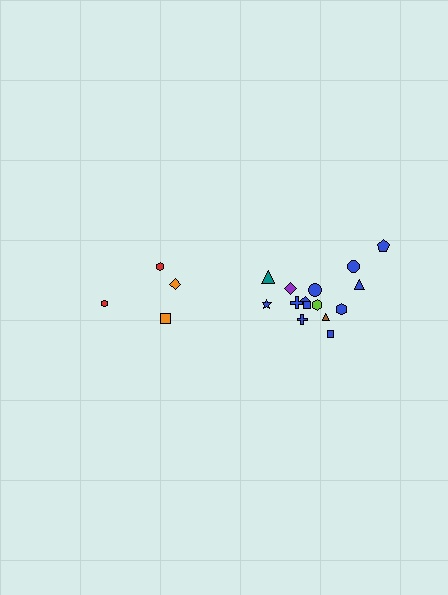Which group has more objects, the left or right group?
The right group.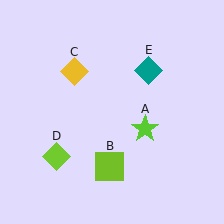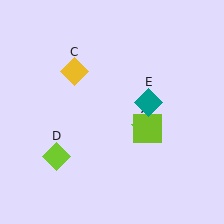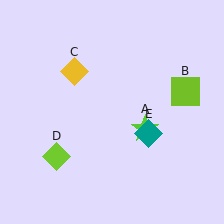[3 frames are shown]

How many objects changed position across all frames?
2 objects changed position: lime square (object B), teal diamond (object E).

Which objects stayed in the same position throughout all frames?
Lime star (object A) and yellow diamond (object C) and lime diamond (object D) remained stationary.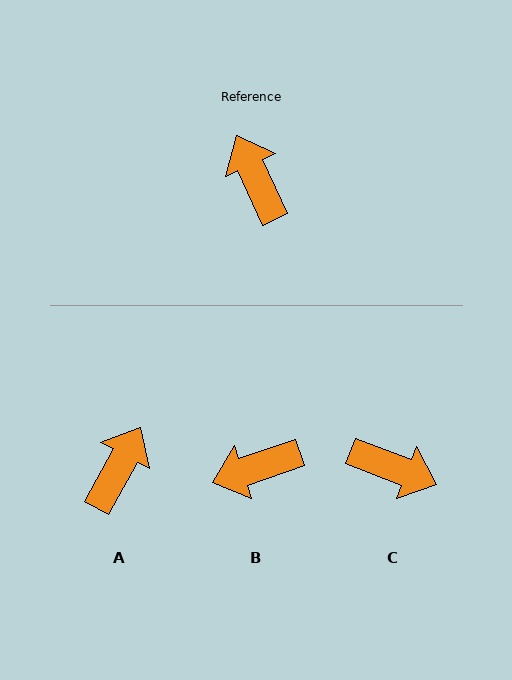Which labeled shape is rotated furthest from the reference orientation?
C, about 136 degrees away.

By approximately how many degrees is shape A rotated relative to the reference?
Approximately 53 degrees clockwise.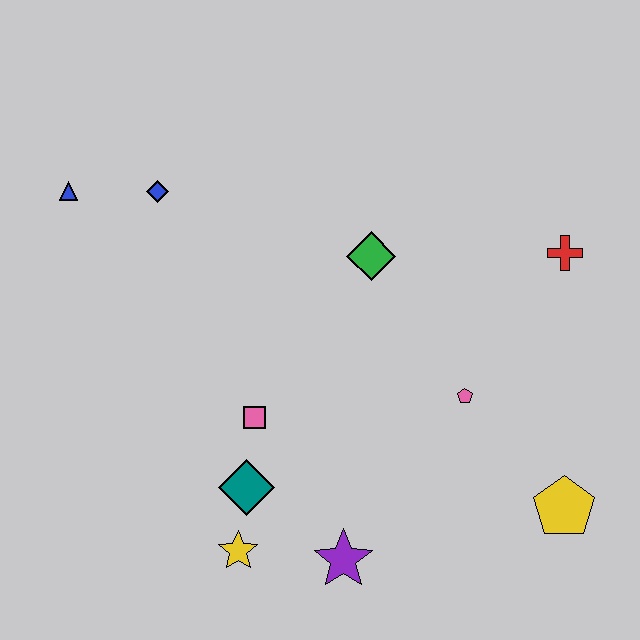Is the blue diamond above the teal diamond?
Yes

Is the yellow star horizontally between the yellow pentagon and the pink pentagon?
No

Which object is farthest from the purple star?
The blue triangle is farthest from the purple star.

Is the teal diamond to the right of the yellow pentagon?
No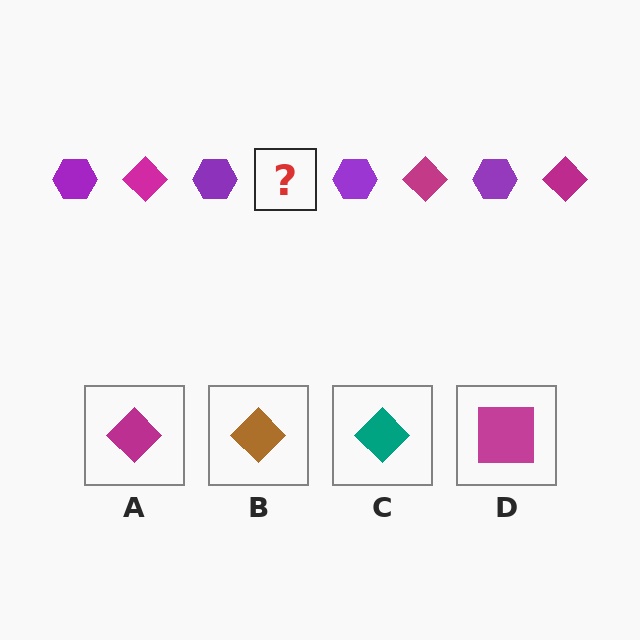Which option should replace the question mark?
Option A.